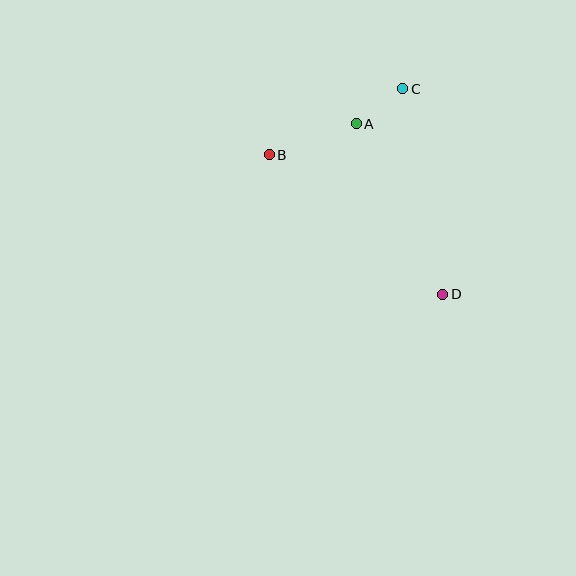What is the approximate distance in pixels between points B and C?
The distance between B and C is approximately 149 pixels.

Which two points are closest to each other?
Points A and C are closest to each other.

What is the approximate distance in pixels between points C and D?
The distance between C and D is approximately 209 pixels.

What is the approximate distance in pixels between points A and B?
The distance between A and B is approximately 92 pixels.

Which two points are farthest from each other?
Points B and D are farthest from each other.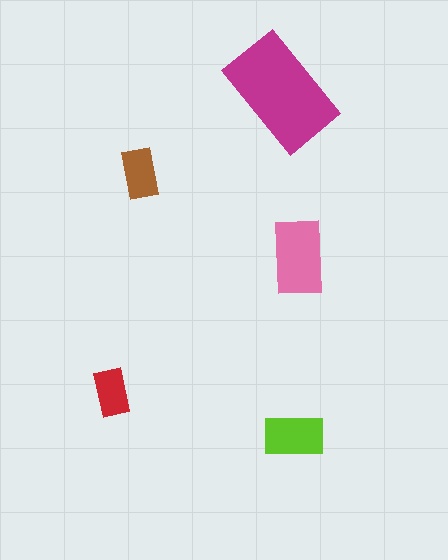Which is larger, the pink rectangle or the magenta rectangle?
The magenta one.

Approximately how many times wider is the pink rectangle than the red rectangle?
About 1.5 times wider.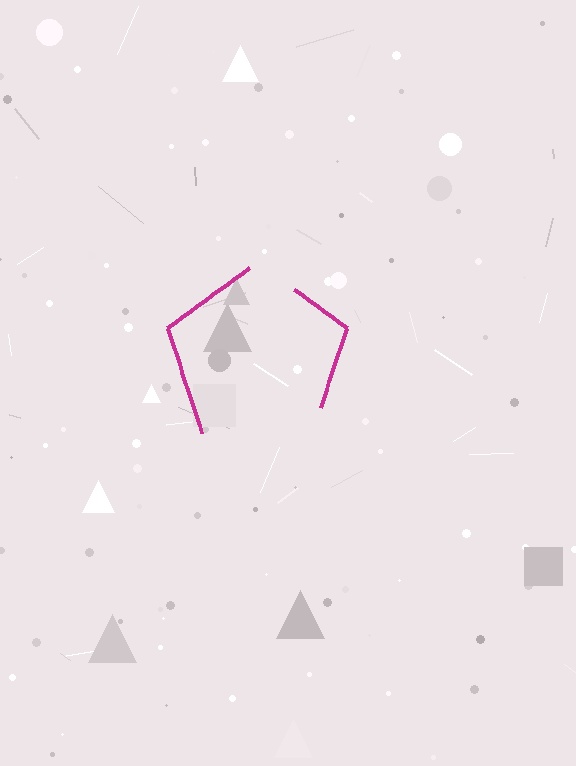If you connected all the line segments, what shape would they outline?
They would outline a pentagon.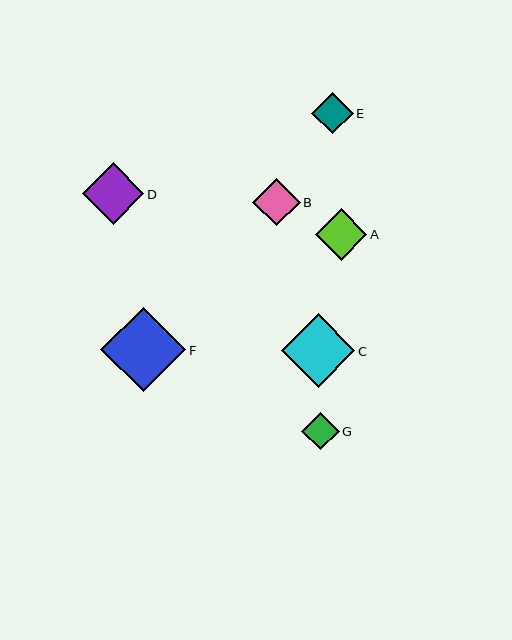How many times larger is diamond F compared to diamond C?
Diamond F is approximately 1.2 times the size of diamond C.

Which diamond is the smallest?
Diamond G is the smallest with a size of approximately 37 pixels.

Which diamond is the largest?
Diamond F is the largest with a size of approximately 85 pixels.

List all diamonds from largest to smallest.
From largest to smallest: F, C, D, A, B, E, G.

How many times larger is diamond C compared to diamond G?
Diamond C is approximately 2.0 times the size of diamond G.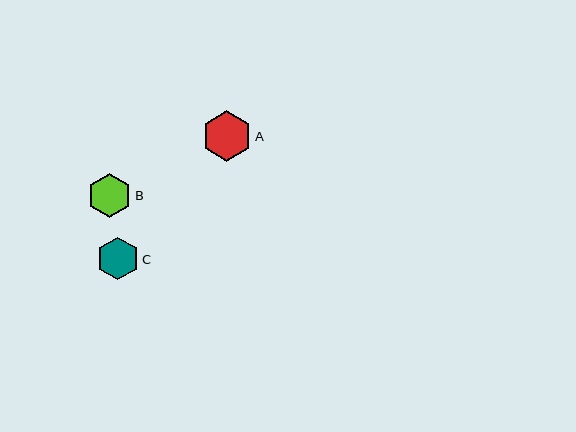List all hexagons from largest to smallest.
From largest to smallest: A, B, C.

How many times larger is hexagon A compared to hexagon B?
Hexagon A is approximately 1.1 times the size of hexagon B.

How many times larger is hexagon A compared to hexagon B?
Hexagon A is approximately 1.1 times the size of hexagon B.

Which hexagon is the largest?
Hexagon A is the largest with a size of approximately 51 pixels.